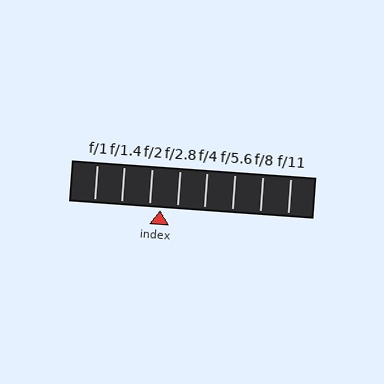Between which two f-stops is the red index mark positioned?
The index mark is between f/2 and f/2.8.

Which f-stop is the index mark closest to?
The index mark is closest to f/2.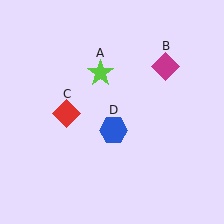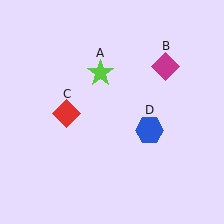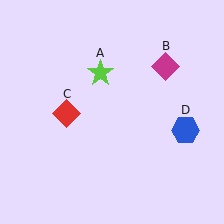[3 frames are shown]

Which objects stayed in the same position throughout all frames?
Lime star (object A) and magenta diamond (object B) and red diamond (object C) remained stationary.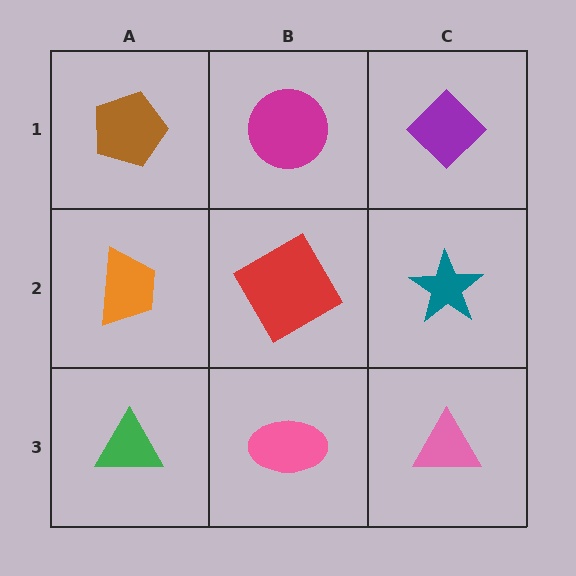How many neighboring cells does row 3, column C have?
2.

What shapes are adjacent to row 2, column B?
A magenta circle (row 1, column B), a pink ellipse (row 3, column B), an orange trapezoid (row 2, column A), a teal star (row 2, column C).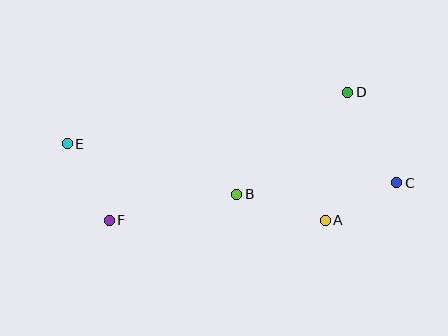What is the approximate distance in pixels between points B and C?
The distance between B and C is approximately 160 pixels.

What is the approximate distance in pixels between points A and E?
The distance between A and E is approximately 269 pixels.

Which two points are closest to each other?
Points A and C are closest to each other.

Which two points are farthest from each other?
Points C and E are farthest from each other.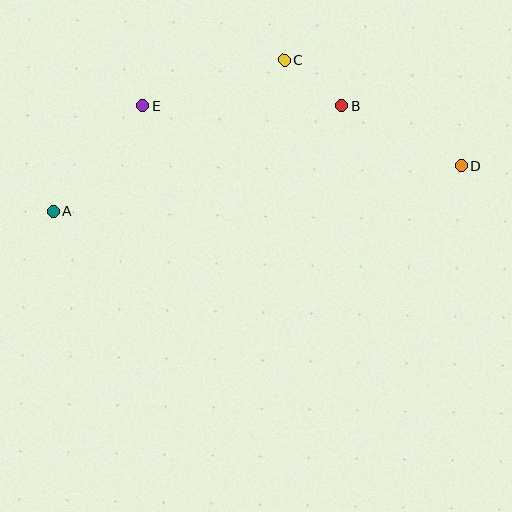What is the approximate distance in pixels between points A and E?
The distance between A and E is approximately 138 pixels.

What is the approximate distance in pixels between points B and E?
The distance between B and E is approximately 199 pixels.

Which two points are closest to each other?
Points B and C are closest to each other.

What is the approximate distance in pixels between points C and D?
The distance between C and D is approximately 206 pixels.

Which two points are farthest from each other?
Points A and D are farthest from each other.